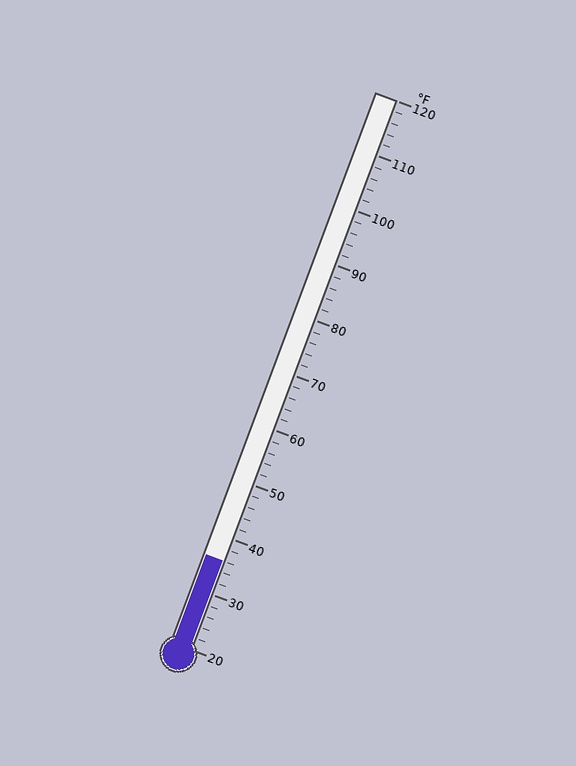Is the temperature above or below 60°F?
The temperature is below 60°F.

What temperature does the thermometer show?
The thermometer shows approximately 36°F.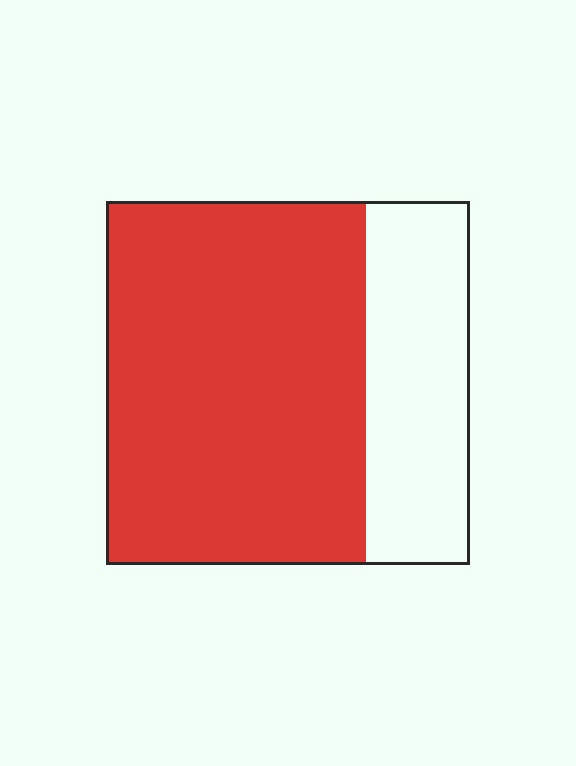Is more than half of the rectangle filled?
Yes.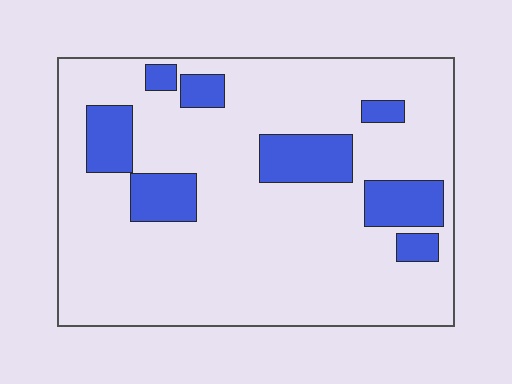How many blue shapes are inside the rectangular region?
8.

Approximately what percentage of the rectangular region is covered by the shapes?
Approximately 20%.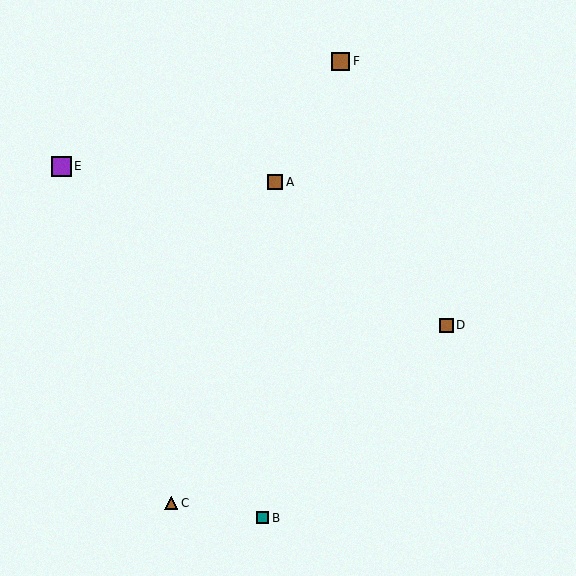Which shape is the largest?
The purple square (labeled E) is the largest.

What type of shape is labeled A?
Shape A is a brown square.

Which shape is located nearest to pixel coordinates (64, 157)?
The purple square (labeled E) at (61, 166) is nearest to that location.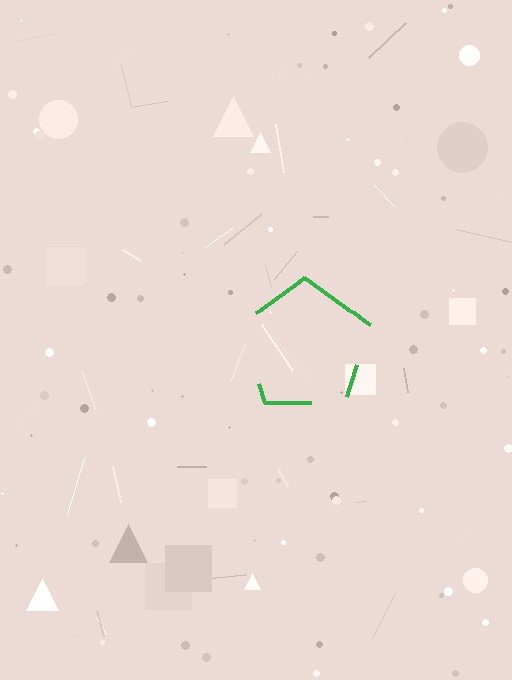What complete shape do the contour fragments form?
The contour fragments form a pentagon.